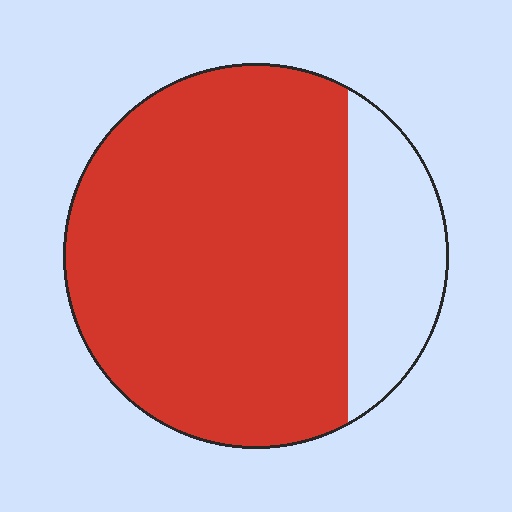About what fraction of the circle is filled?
About four fifths (4/5).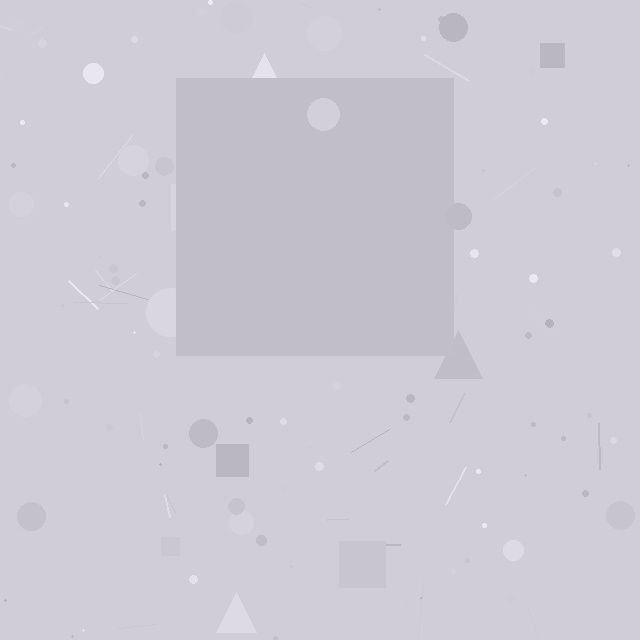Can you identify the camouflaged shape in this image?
The camouflaged shape is a square.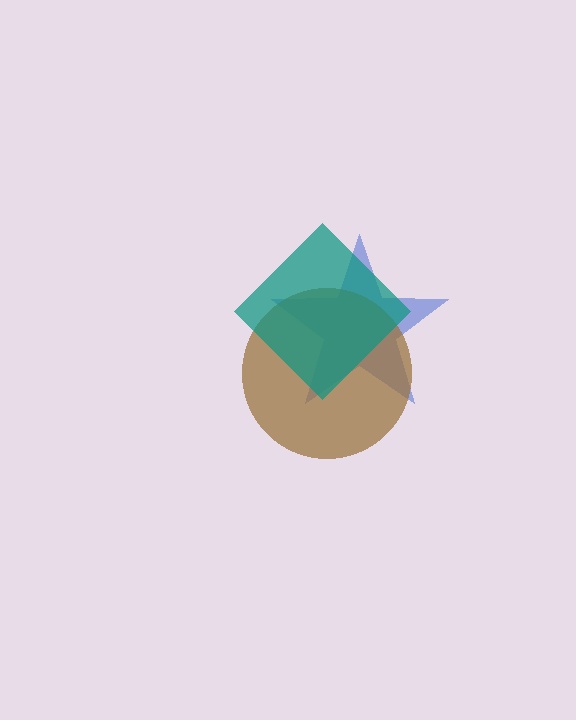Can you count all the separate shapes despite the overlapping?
Yes, there are 3 separate shapes.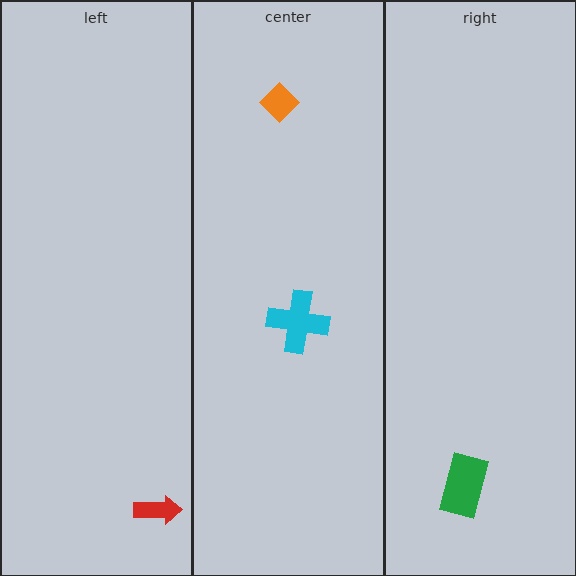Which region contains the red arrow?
The left region.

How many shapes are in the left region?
1.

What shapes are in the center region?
The orange diamond, the cyan cross.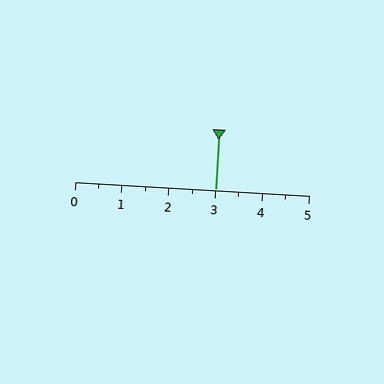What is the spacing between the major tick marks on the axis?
The major ticks are spaced 1 apart.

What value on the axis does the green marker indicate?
The marker indicates approximately 3.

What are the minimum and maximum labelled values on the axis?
The axis runs from 0 to 5.